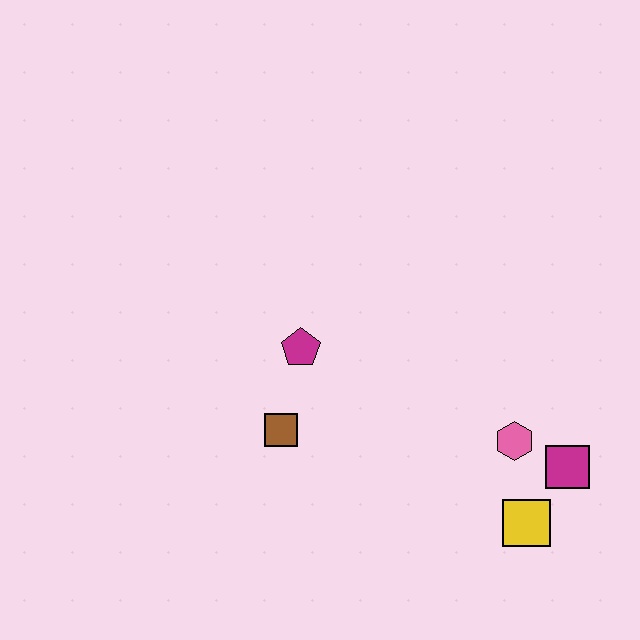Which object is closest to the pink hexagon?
The magenta square is closest to the pink hexagon.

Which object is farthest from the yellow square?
The magenta pentagon is farthest from the yellow square.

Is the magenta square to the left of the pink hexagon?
No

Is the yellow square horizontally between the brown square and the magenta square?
Yes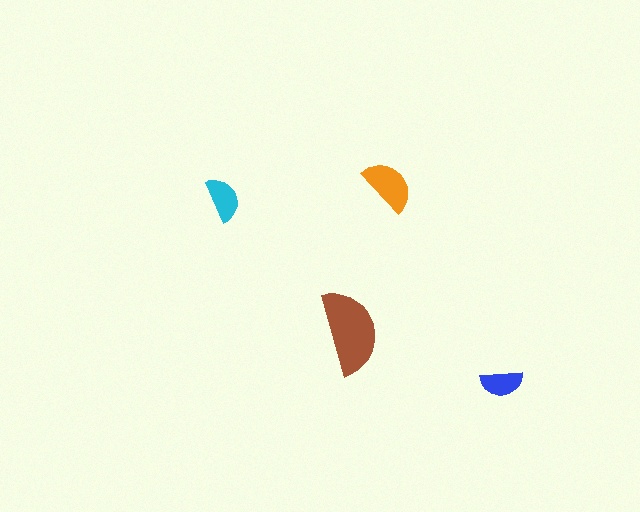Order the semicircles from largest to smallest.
the brown one, the orange one, the cyan one, the blue one.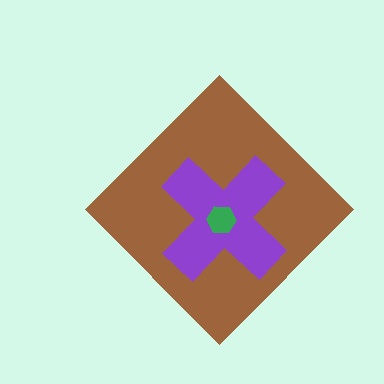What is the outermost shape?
The brown diamond.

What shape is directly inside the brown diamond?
The purple cross.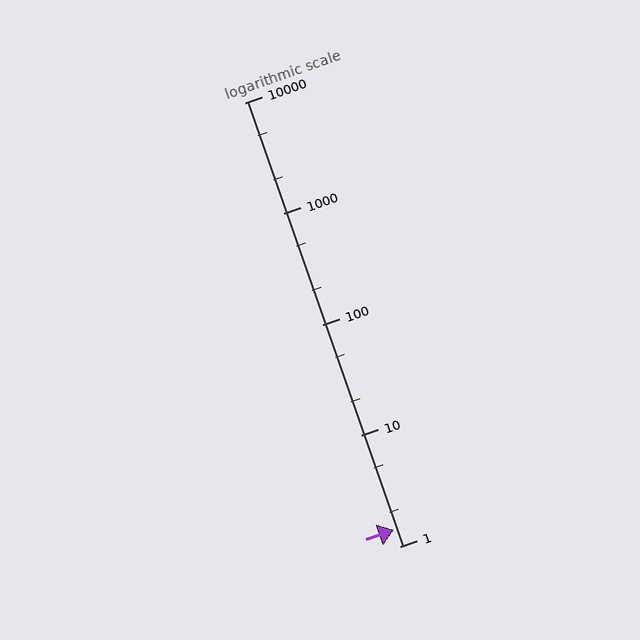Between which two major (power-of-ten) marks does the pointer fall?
The pointer is between 1 and 10.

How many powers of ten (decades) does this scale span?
The scale spans 4 decades, from 1 to 10000.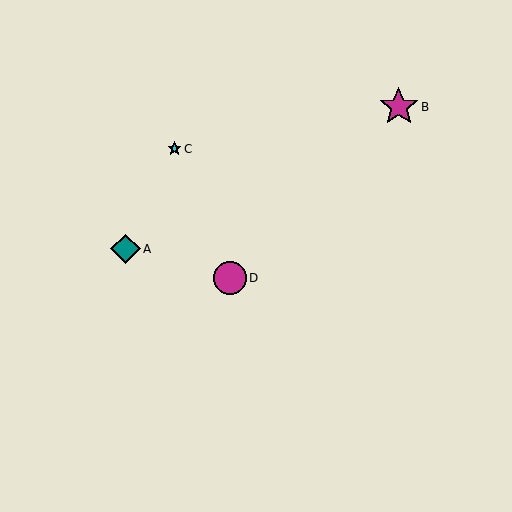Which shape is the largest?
The magenta star (labeled B) is the largest.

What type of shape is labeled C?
Shape C is a cyan star.